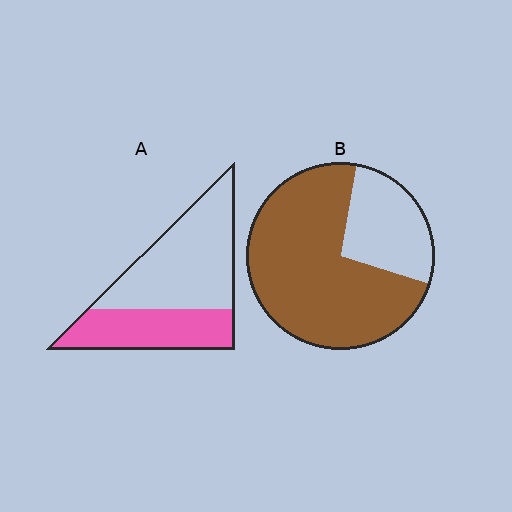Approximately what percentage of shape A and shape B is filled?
A is approximately 40% and B is approximately 75%.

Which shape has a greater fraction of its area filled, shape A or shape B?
Shape B.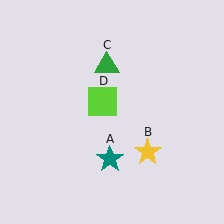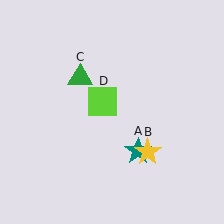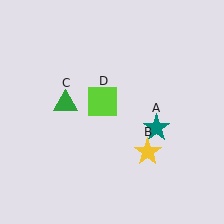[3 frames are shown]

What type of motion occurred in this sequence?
The teal star (object A), green triangle (object C) rotated counterclockwise around the center of the scene.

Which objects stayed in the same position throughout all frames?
Yellow star (object B) and lime square (object D) remained stationary.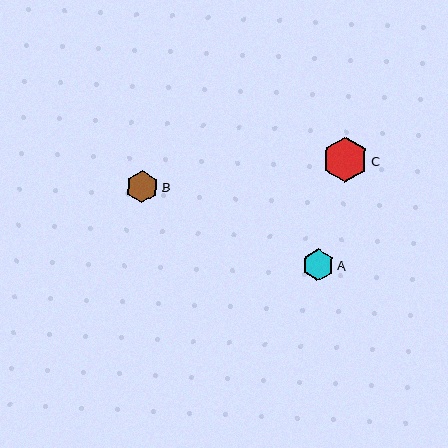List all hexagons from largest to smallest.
From largest to smallest: C, B, A.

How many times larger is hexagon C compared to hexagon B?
Hexagon C is approximately 1.4 times the size of hexagon B.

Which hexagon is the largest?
Hexagon C is the largest with a size of approximately 46 pixels.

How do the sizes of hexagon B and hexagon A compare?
Hexagon B and hexagon A are approximately the same size.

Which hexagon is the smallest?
Hexagon A is the smallest with a size of approximately 32 pixels.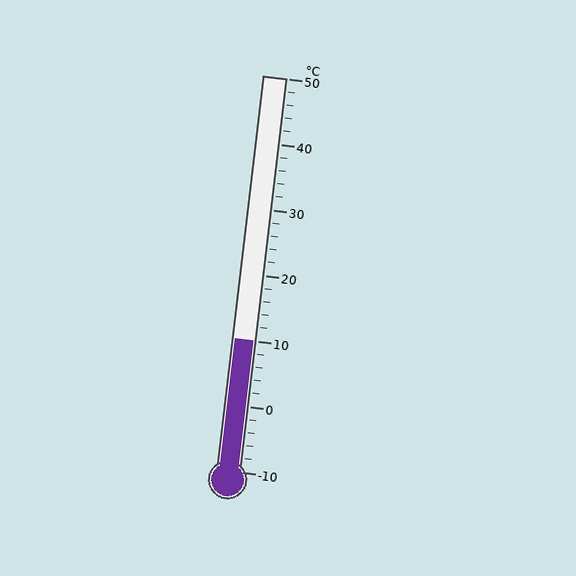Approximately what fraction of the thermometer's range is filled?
The thermometer is filled to approximately 35% of its range.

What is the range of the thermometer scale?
The thermometer scale ranges from -10°C to 50°C.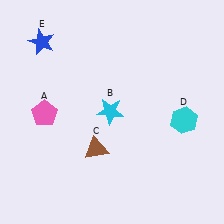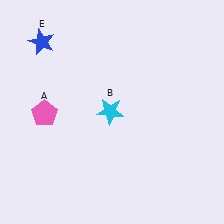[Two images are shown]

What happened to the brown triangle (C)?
The brown triangle (C) was removed in Image 2. It was in the bottom-left area of Image 1.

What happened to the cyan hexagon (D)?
The cyan hexagon (D) was removed in Image 2. It was in the bottom-right area of Image 1.